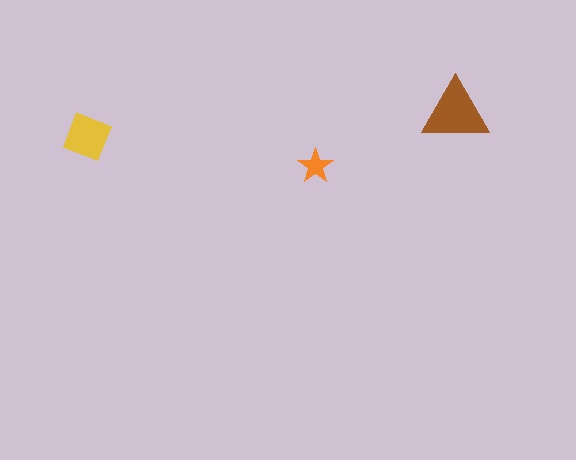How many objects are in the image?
There are 3 objects in the image.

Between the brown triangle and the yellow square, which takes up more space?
The brown triangle.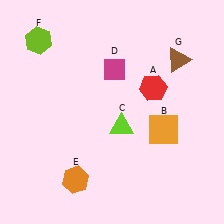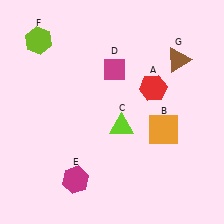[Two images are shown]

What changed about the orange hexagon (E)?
In Image 1, E is orange. In Image 2, it changed to magenta.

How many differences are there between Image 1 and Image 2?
There is 1 difference between the two images.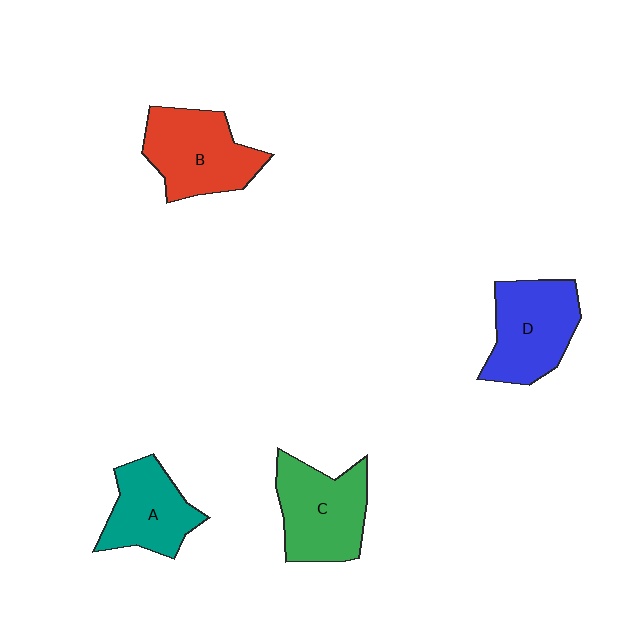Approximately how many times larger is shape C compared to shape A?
Approximately 1.2 times.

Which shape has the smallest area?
Shape A (teal).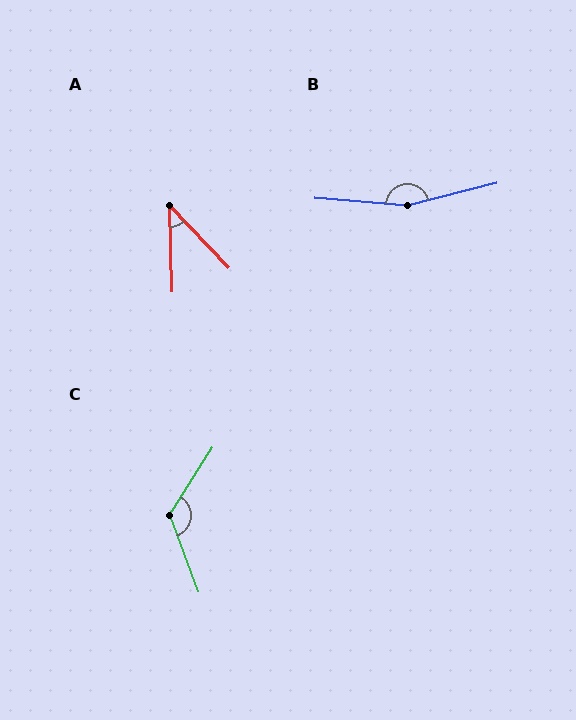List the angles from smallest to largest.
A (41°), C (127°), B (161°).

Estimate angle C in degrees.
Approximately 127 degrees.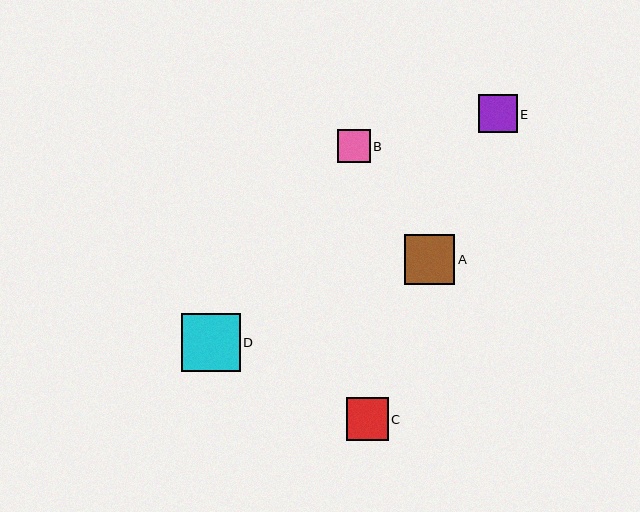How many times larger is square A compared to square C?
Square A is approximately 1.2 times the size of square C.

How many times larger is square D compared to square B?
Square D is approximately 1.8 times the size of square B.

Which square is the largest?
Square D is the largest with a size of approximately 58 pixels.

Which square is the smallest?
Square B is the smallest with a size of approximately 32 pixels.